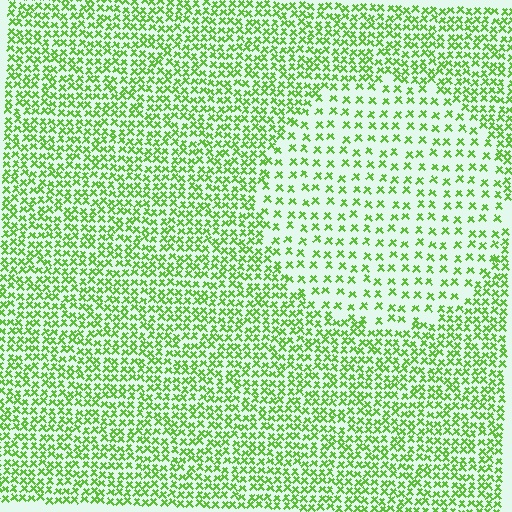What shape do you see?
I see a circle.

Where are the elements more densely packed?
The elements are more densely packed outside the circle boundary.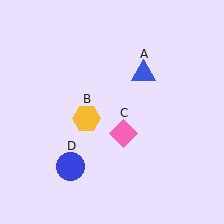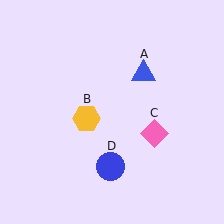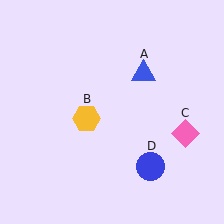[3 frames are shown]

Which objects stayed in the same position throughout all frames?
Blue triangle (object A) and yellow hexagon (object B) remained stationary.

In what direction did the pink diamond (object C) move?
The pink diamond (object C) moved right.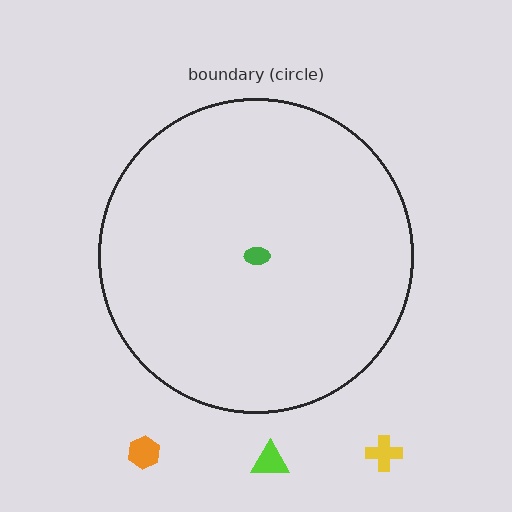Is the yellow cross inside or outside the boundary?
Outside.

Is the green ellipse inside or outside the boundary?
Inside.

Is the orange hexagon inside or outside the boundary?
Outside.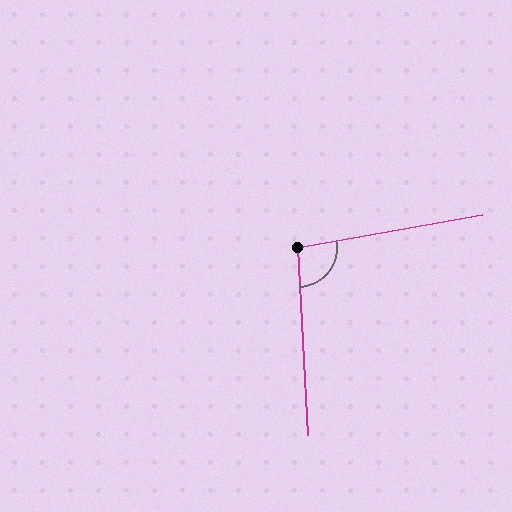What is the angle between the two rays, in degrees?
Approximately 97 degrees.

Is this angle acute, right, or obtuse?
It is obtuse.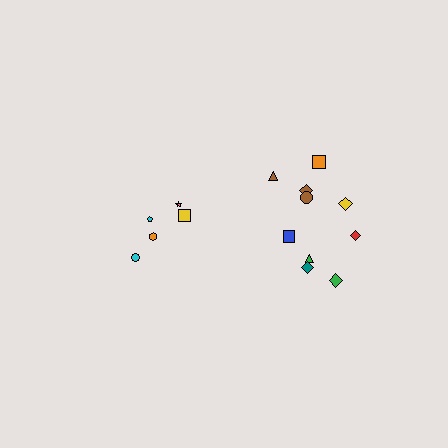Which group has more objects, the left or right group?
The right group.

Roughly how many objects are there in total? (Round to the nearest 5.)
Roughly 15 objects in total.